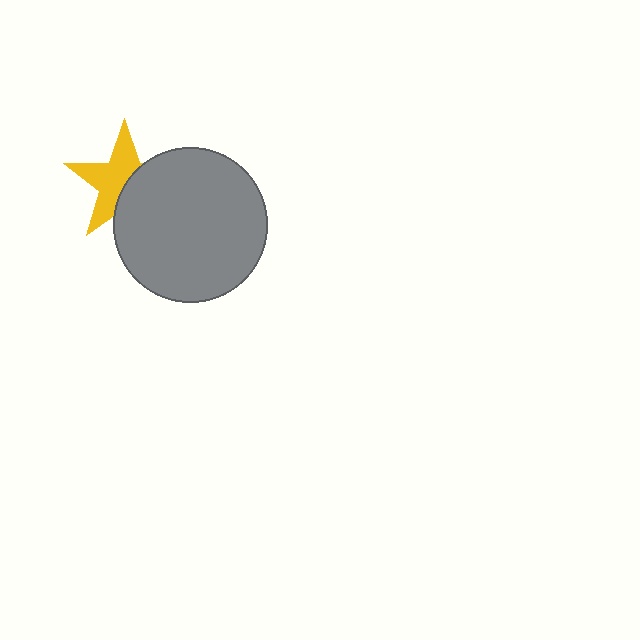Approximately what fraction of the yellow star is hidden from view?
Roughly 43% of the yellow star is hidden behind the gray circle.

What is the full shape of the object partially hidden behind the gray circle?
The partially hidden object is a yellow star.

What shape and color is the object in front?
The object in front is a gray circle.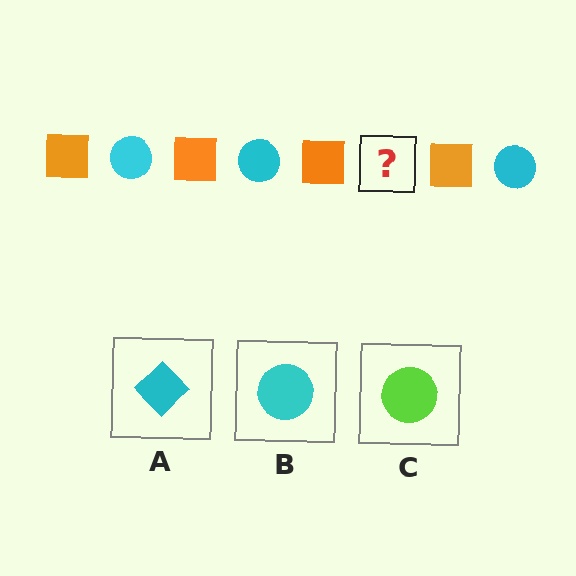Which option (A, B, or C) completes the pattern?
B.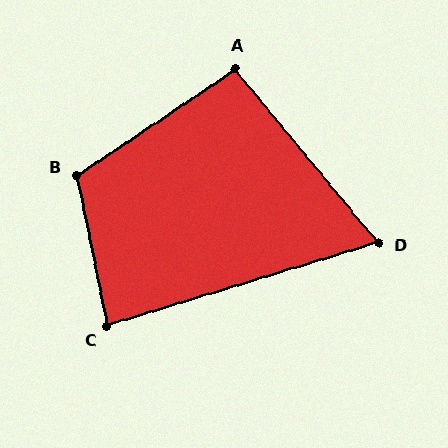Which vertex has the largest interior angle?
B, at approximately 112 degrees.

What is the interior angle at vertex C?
Approximately 84 degrees (acute).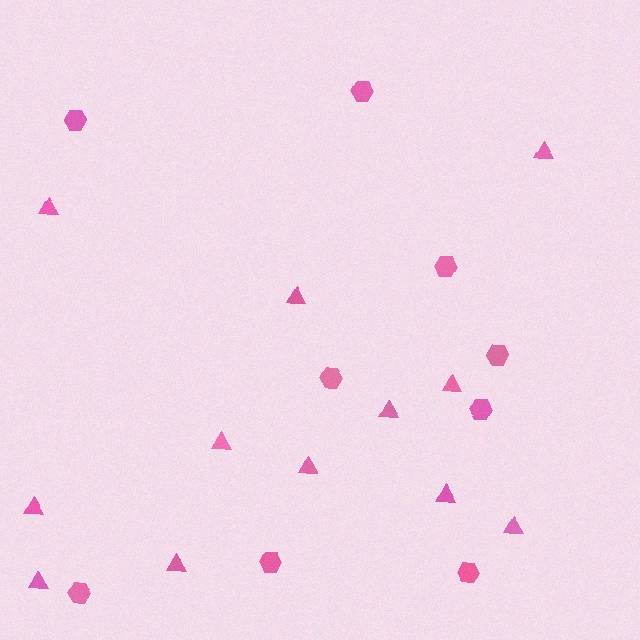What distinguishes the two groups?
There are 2 groups: one group of triangles (12) and one group of hexagons (9).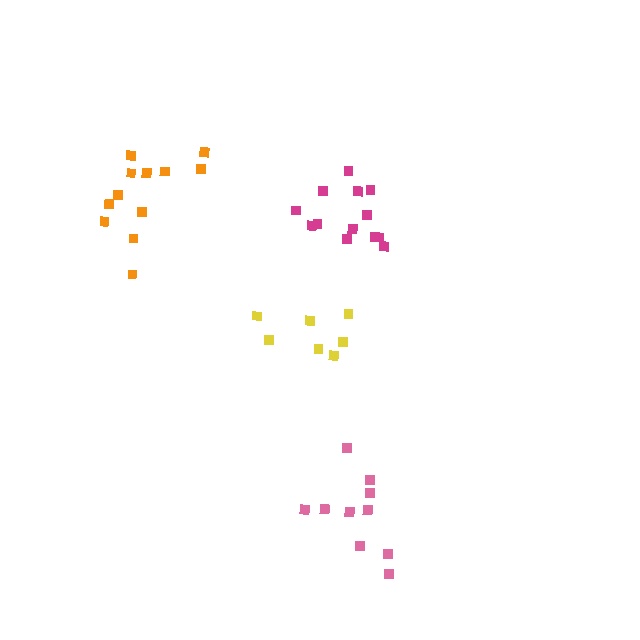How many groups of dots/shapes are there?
There are 4 groups.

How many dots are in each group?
Group 1: 12 dots, Group 2: 13 dots, Group 3: 7 dots, Group 4: 10 dots (42 total).